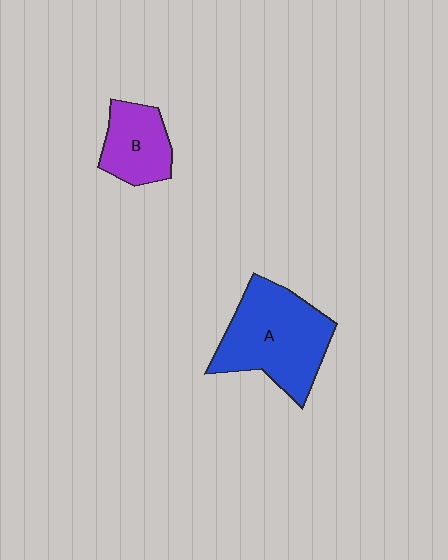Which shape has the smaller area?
Shape B (purple).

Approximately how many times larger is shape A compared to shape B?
Approximately 1.9 times.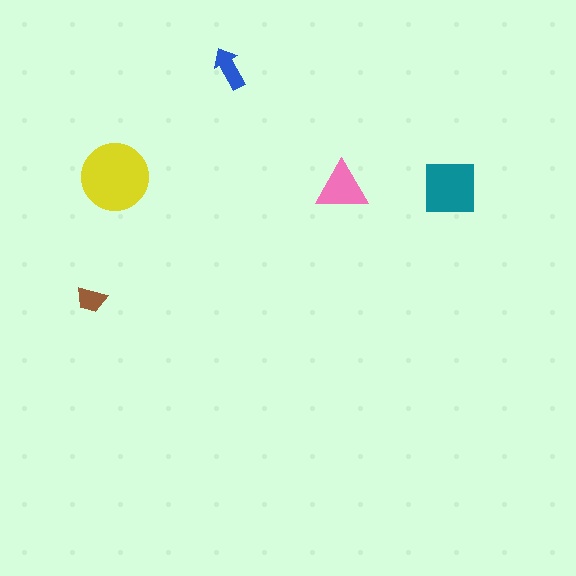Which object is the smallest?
The brown trapezoid.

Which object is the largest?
The yellow circle.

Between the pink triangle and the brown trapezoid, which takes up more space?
The pink triangle.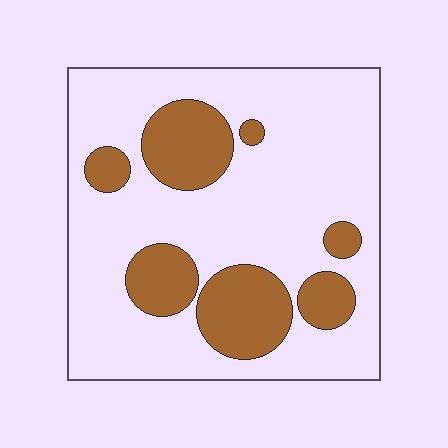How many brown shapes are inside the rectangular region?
7.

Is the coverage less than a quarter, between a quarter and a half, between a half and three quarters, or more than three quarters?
Less than a quarter.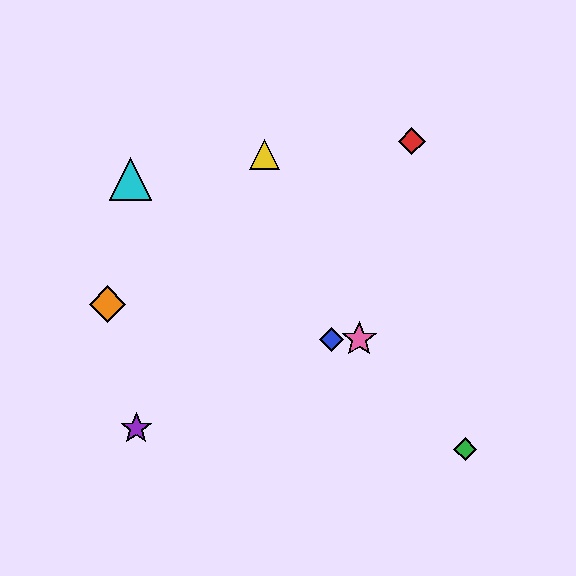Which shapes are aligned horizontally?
The blue diamond, the pink star are aligned horizontally.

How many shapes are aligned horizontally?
2 shapes (the blue diamond, the pink star) are aligned horizontally.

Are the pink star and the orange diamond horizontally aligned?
No, the pink star is at y≈339 and the orange diamond is at y≈304.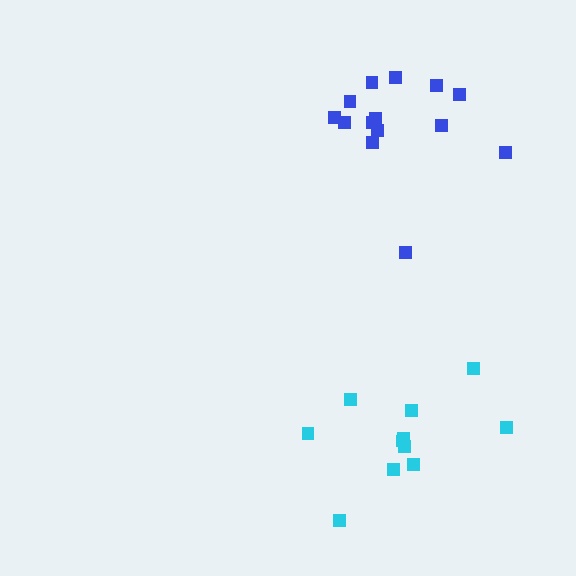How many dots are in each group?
Group 1: 14 dots, Group 2: 11 dots (25 total).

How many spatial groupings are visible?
There are 2 spatial groupings.